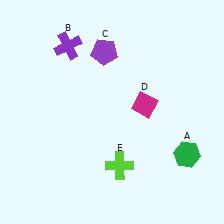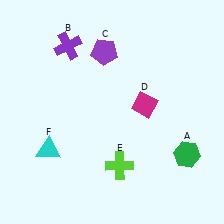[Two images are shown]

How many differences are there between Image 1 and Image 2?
There is 1 difference between the two images.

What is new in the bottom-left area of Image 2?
A cyan triangle (F) was added in the bottom-left area of Image 2.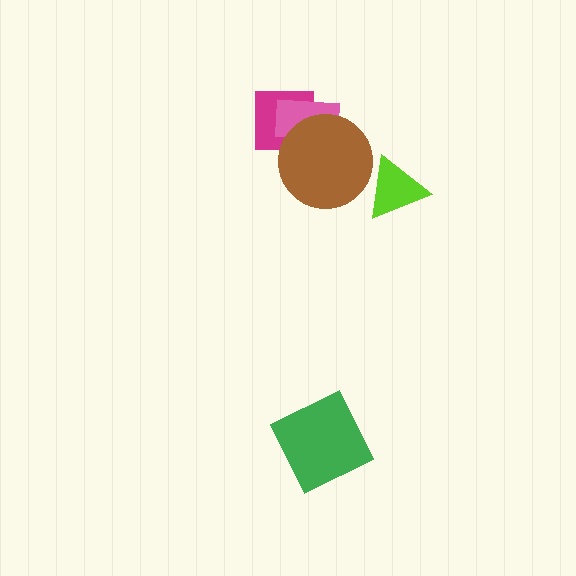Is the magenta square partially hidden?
Yes, it is partially covered by another shape.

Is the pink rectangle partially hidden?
Yes, it is partially covered by another shape.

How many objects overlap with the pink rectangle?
2 objects overlap with the pink rectangle.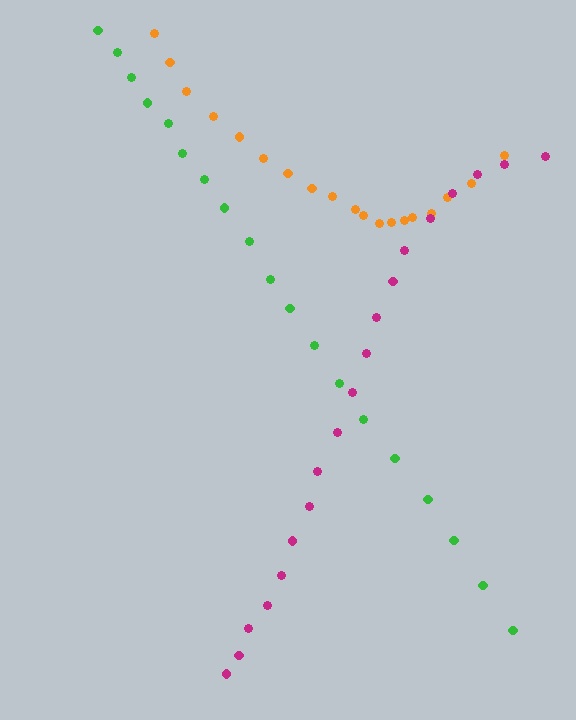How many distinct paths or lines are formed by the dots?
There are 3 distinct paths.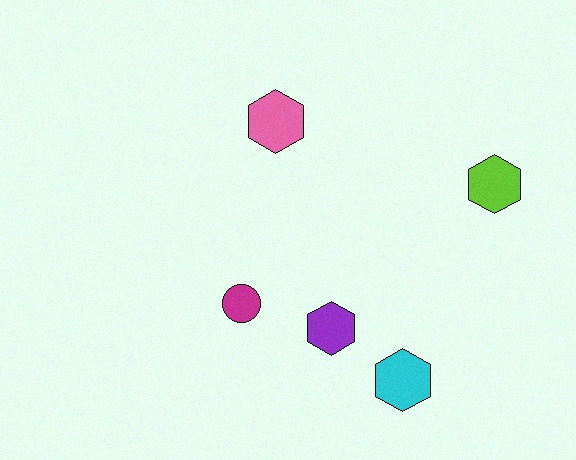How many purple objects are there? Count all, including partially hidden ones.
There is 1 purple object.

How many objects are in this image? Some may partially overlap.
There are 5 objects.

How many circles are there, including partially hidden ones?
There is 1 circle.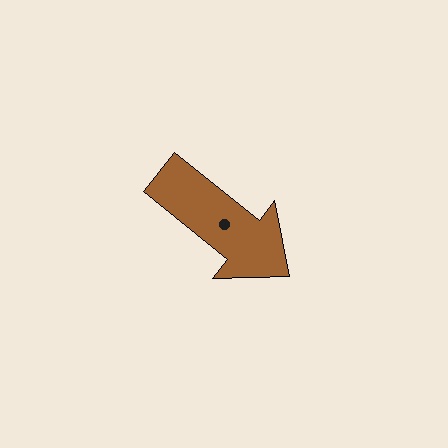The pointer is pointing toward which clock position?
Roughly 4 o'clock.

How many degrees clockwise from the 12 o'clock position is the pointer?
Approximately 129 degrees.